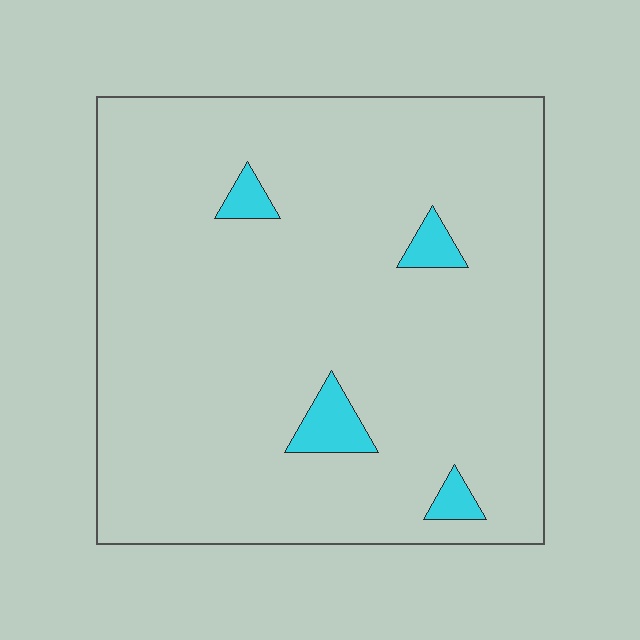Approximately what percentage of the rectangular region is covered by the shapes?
Approximately 5%.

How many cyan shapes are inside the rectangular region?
4.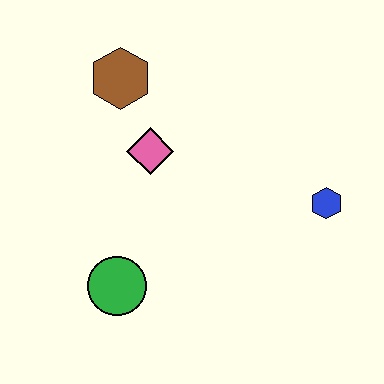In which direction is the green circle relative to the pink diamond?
The green circle is below the pink diamond.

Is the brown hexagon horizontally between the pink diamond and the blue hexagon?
No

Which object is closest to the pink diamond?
The brown hexagon is closest to the pink diamond.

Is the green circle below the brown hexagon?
Yes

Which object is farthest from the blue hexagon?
The brown hexagon is farthest from the blue hexagon.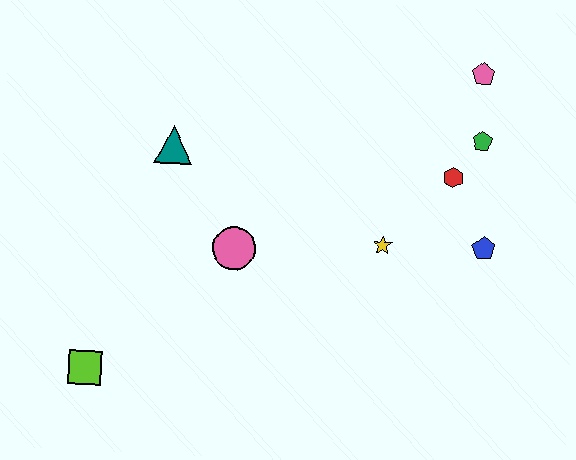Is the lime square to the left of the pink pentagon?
Yes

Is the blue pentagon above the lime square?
Yes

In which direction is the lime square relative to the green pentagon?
The lime square is to the left of the green pentagon.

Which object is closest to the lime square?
The pink circle is closest to the lime square.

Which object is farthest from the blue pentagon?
The lime square is farthest from the blue pentagon.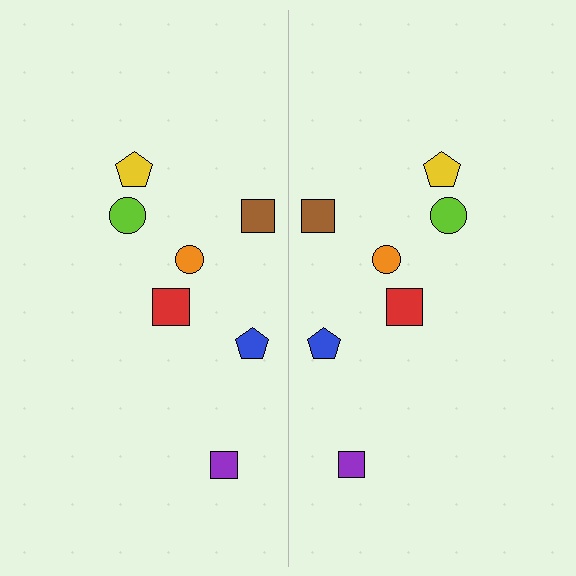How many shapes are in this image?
There are 14 shapes in this image.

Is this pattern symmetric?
Yes, this pattern has bilateral (reflection) symmetry.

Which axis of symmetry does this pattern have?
The pattern has a vertical axis of symmetry running through the center of the image.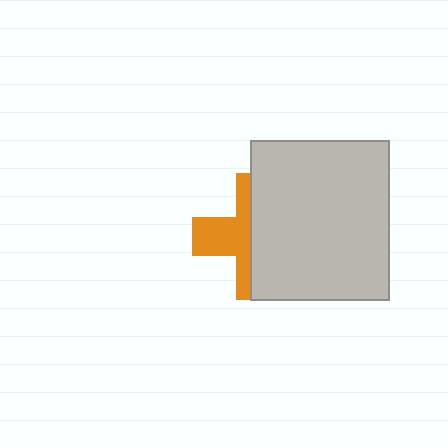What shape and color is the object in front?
The object in front is a light gray rectangle.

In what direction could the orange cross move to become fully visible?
The orange cross could move left. That would shift it out from behind the light gray rectangle entirely.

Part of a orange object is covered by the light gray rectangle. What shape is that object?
It is a cross.